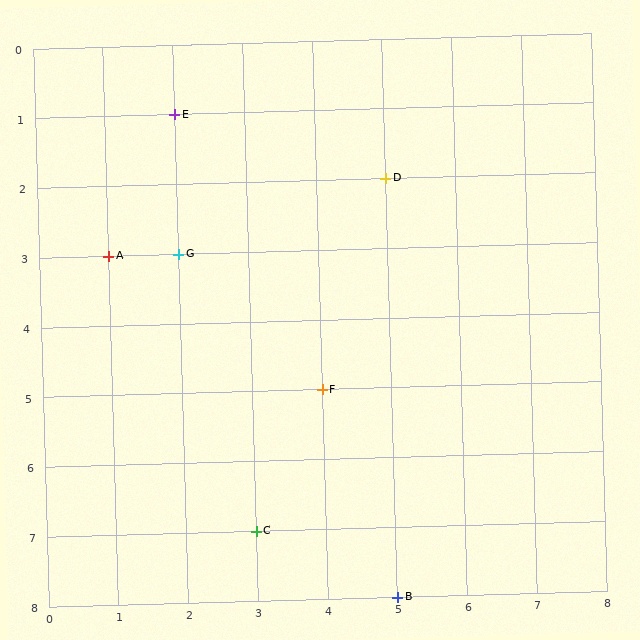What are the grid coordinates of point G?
Point G is at grid coordinates (2, 3).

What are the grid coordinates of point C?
Point C is at grid coordinates (3, 7).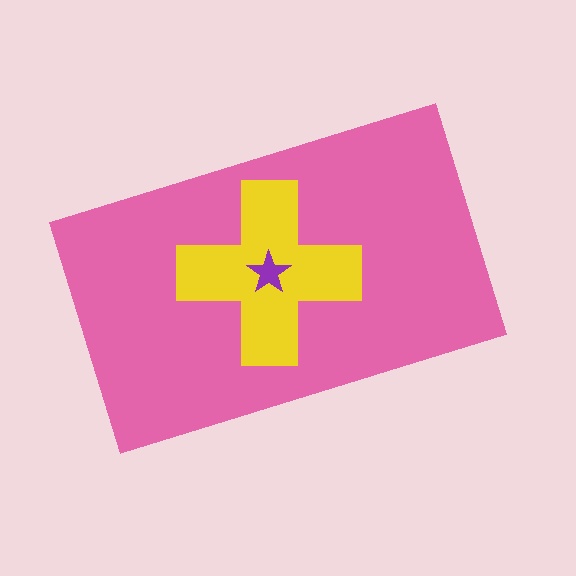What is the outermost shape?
The pink rectangle.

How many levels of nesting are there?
3.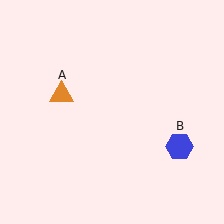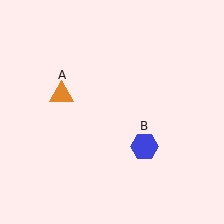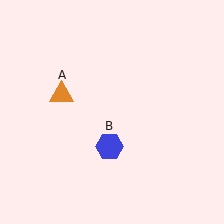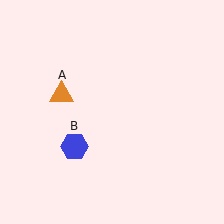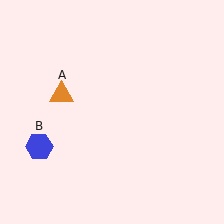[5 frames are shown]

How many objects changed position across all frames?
1 object changed position: blue hexagon (object B).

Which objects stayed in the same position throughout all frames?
Orange triangle (object A) remained stationary.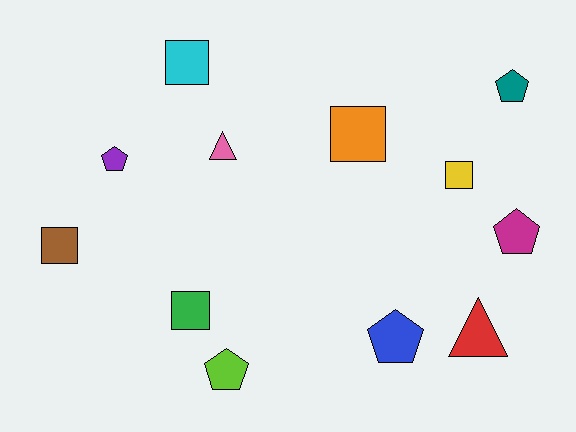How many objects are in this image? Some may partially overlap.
There are 12 objects.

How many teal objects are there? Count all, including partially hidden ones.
There is 1 teal object.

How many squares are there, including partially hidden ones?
There are 5 squares.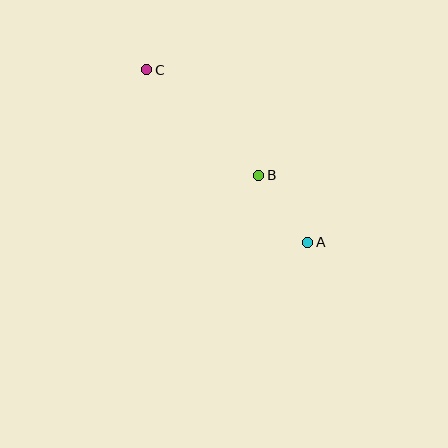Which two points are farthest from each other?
Points A and C are farthest from each other.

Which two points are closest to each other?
Points A and B are closest to each other.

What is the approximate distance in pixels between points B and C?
The distance between B and C is approximately 154 pixels.